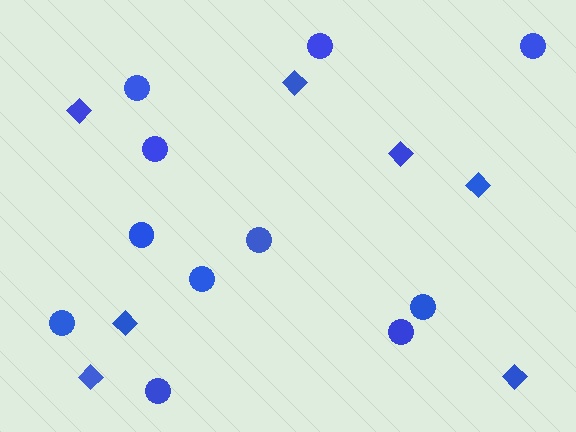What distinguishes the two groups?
There are 2 groups: one group of diamonds (7) and one group of circles (11).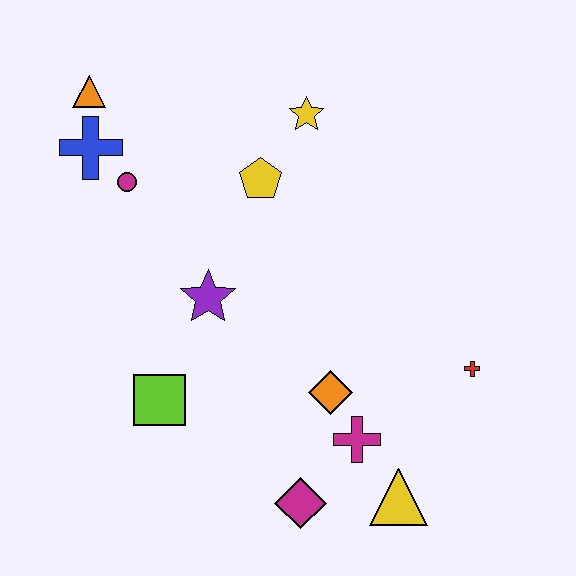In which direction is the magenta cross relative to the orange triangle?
The magenta cross is below the orange triangle.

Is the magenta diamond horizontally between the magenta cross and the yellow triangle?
No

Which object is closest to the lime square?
The purple star is closest to the lime square.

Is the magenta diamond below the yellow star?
Yes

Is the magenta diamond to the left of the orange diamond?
Yes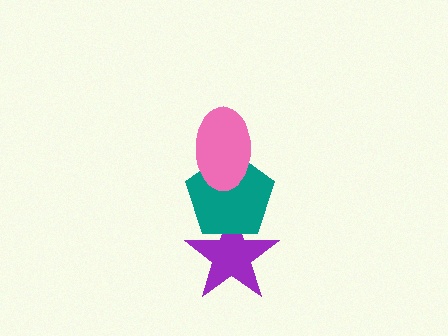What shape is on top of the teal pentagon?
The pink ellipse is on top of the teal pentagon.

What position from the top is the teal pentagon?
The teal pentagon is 2nd from the top.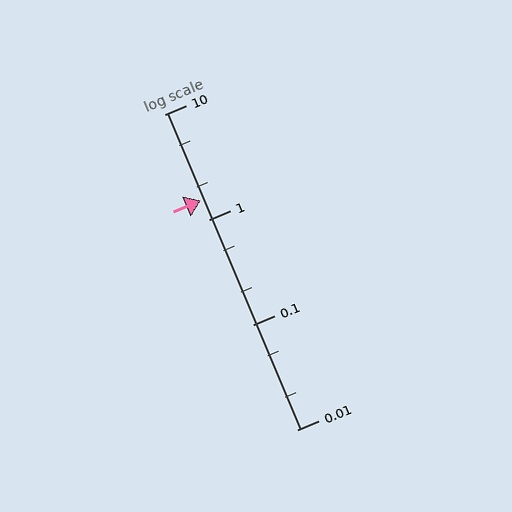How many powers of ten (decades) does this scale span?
The scale spans 3 decades, from 0.01 to 10.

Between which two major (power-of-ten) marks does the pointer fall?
The pointer is between 1 and 10.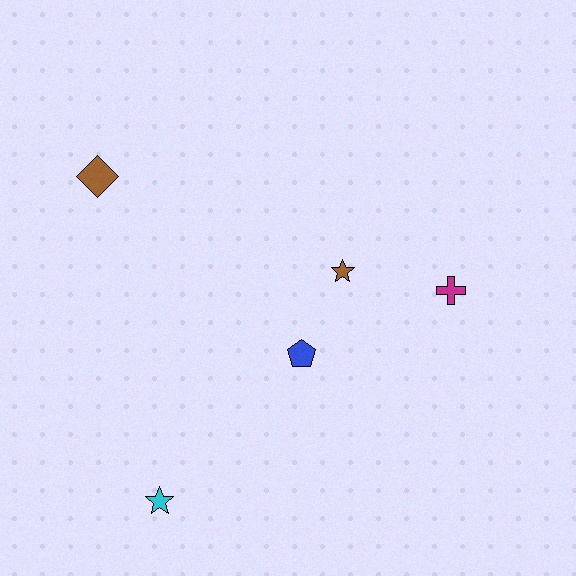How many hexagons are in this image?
There are no hexagons.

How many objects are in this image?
There are 5 objects.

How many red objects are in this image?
There are no red objects.